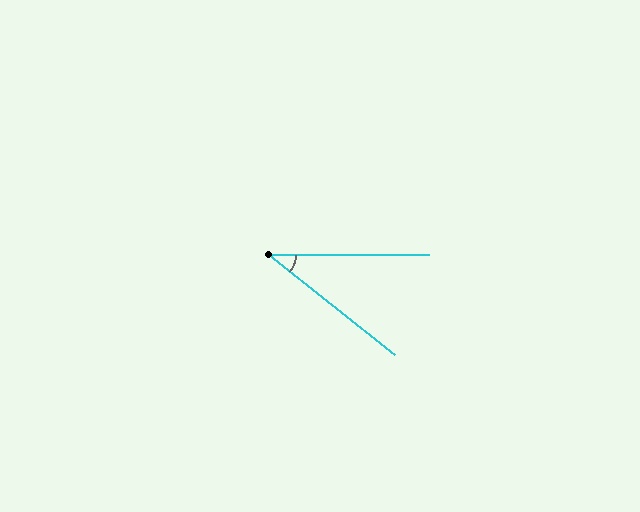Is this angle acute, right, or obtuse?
It is acute.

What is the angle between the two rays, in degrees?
Approximately 38 degrees.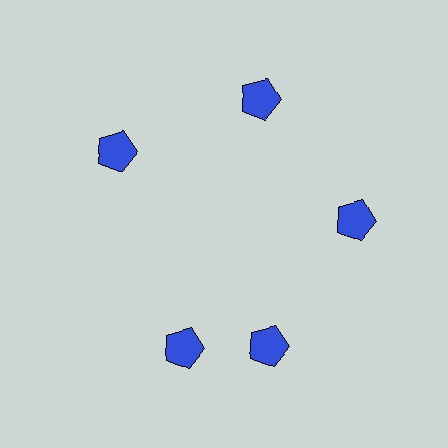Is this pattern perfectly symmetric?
No. The 5 blue pentagons are arranged in a ring, but one element near the 8 o'clock position is rotated out of alignment along the ring, breaking the 5-fold rotational symmetry.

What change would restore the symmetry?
The symmetry would be restored by rotating it back into even spacing with its neighbors so that all 5 pentagons sit at equal angles and equal distance from the center.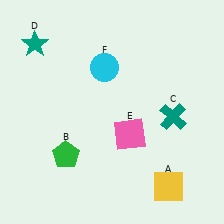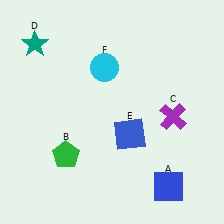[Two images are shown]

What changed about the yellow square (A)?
In Image 1, A is yellow. In Image 2, it changed to blue.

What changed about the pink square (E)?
In Image 1, E is pink. In Image 2, it changed to blue.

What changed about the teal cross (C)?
In Image 1, C is teal. In Image 2, it changed to purple.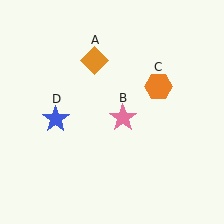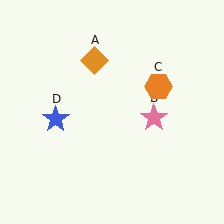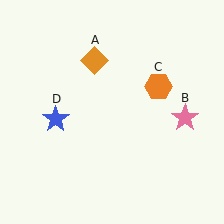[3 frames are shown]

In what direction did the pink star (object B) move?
The pink star (object B) moved right.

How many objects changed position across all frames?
1 object changed position: pink star (object B).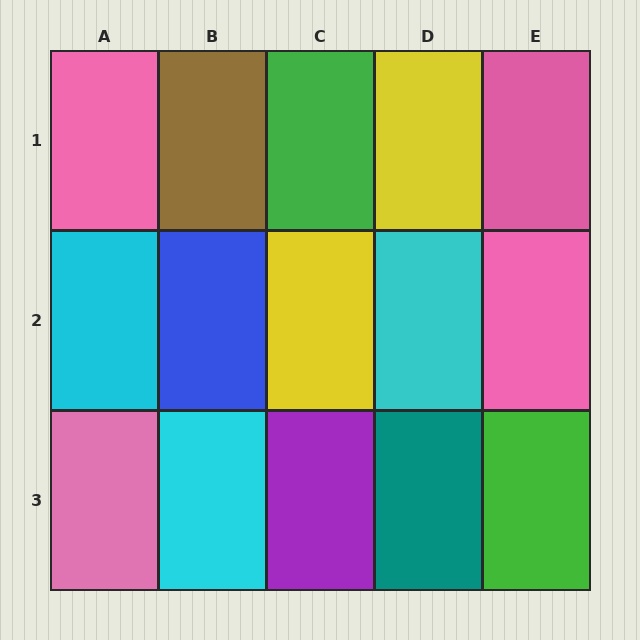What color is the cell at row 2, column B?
Blue.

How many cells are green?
2 cells are green.